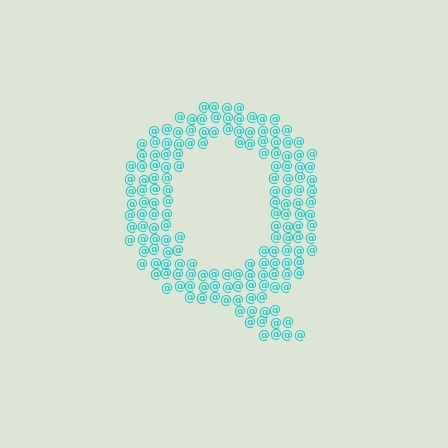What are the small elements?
The small elements are at signs.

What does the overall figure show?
The overall figure shows the letter Q.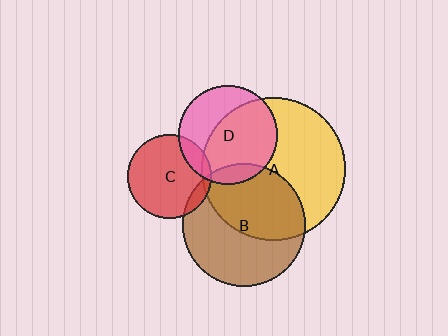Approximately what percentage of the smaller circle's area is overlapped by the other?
Approximately 50%.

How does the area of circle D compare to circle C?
Approximately 1.4 times.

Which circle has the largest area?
Circle A (yellow).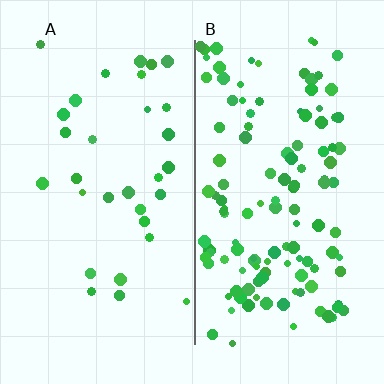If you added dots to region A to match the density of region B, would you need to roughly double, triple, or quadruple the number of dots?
Approximately quadruple.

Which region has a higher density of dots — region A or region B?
B (the right).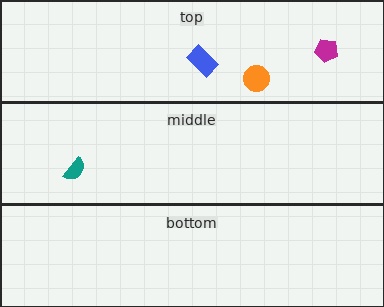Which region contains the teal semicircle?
The middle region.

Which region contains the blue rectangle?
The top region.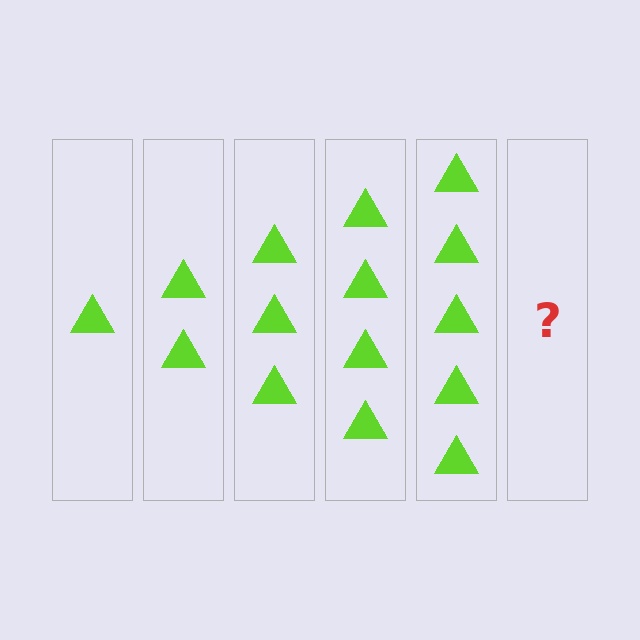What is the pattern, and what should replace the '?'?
The pattern is that each step adds one more triangle. The '?' should be 6 triangles.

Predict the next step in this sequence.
The next step is 6 triangles.